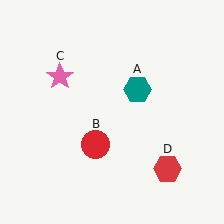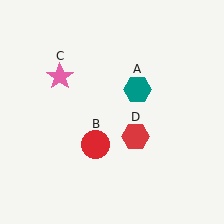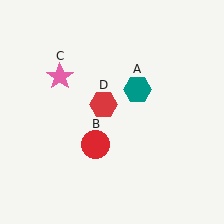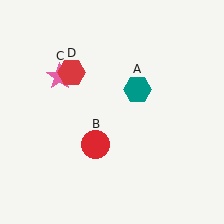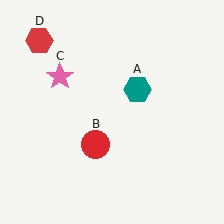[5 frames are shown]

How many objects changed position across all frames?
1 object changed position: red hexagon (object D).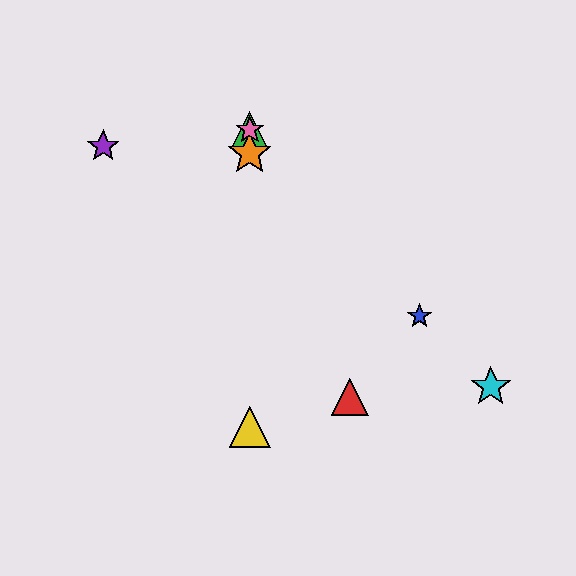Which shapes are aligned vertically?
The green triangle, the yellow triangle, the orange star, the pink star are aligned vertically.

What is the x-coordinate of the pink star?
The pink star is at x≈250.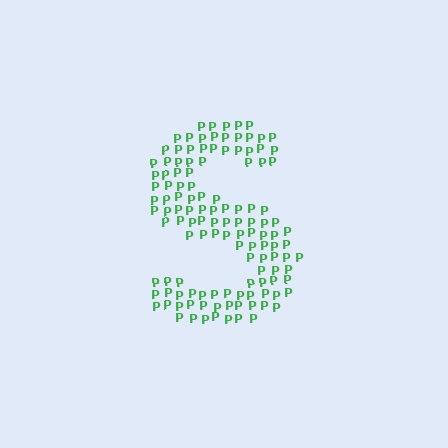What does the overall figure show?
The overall figure shows the letter S.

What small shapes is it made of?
It is made of small letter P's.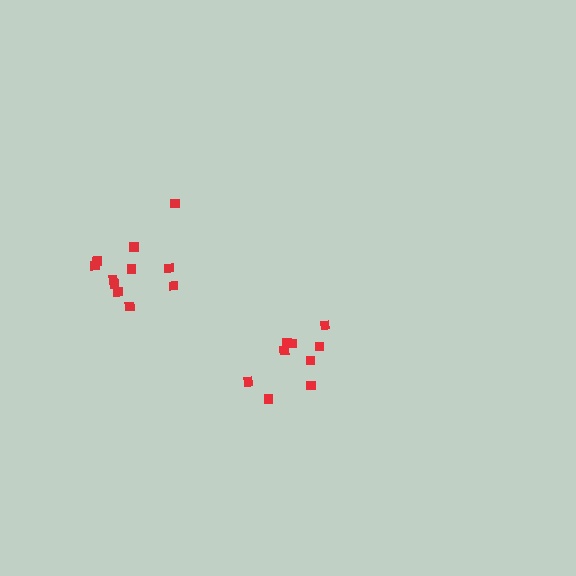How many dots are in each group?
Group 1: 11 dots, Group 2: 9 dots (20 total).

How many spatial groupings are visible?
There are 2 spatial groupings.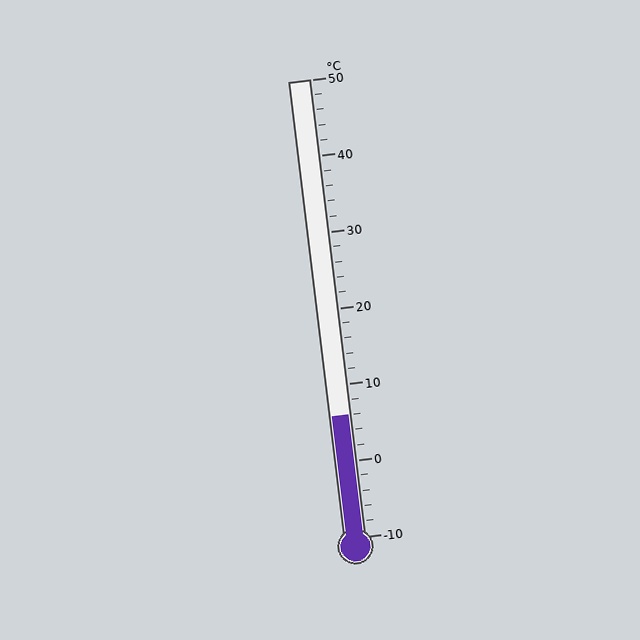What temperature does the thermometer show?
The thermometer shows approximately 6°C.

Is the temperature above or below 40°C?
The temperature is below 40°C.